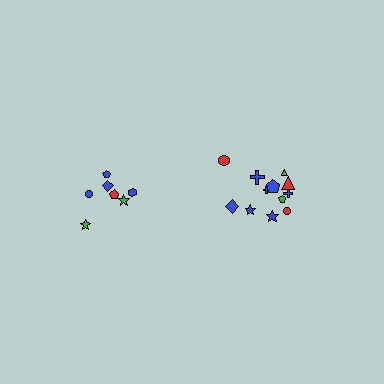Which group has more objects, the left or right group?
The right group.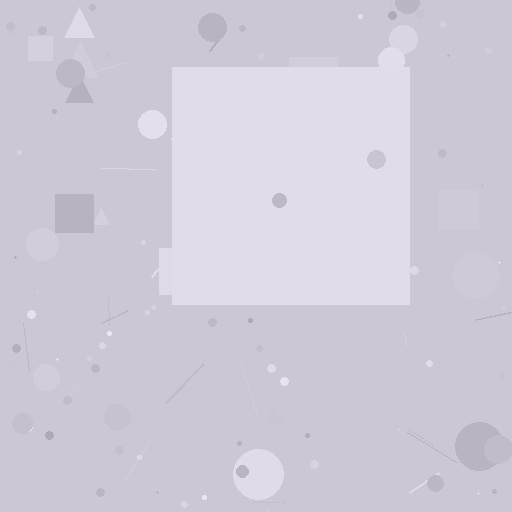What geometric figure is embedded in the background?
A square is embedded in the background.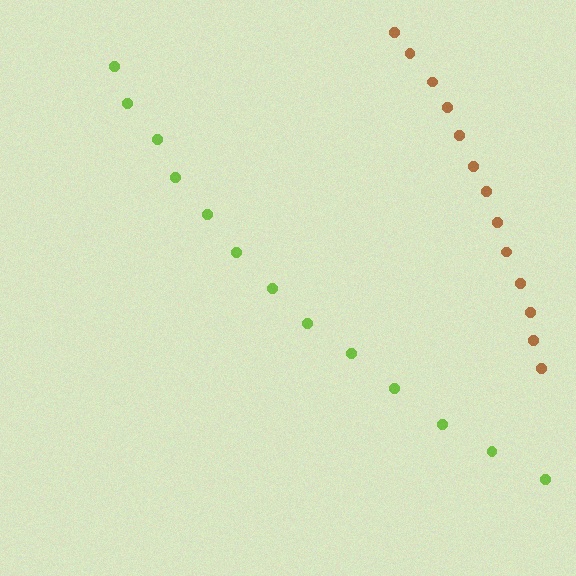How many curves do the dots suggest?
There are 2 distinct paths.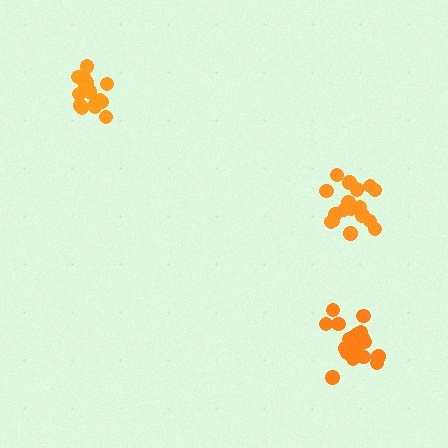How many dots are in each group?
Group 1: 15 dots, Group 2: 17 dots, Group 3: 19 dots (51 total).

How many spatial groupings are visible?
There are 3 spatial groupings.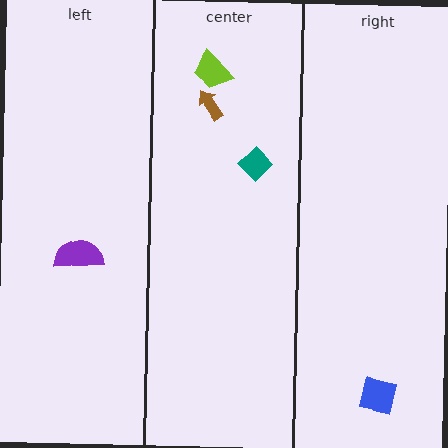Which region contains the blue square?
The right region.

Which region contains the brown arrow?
The center region.